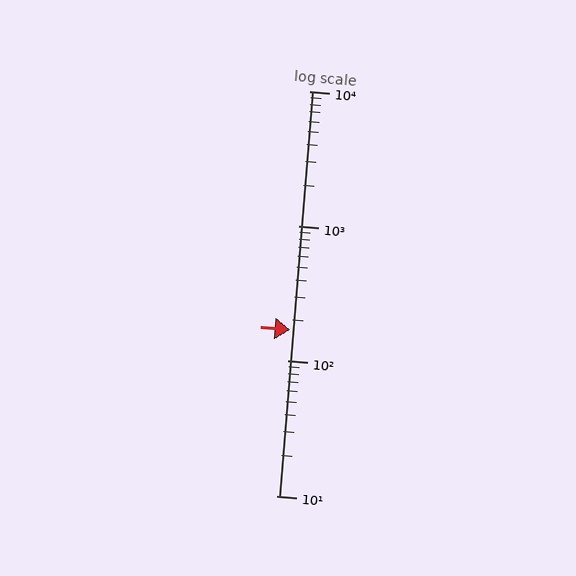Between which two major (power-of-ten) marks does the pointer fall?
The pointer is between 100 and 1000.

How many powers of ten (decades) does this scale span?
The scale spans 3 decades, from 10 to 10000.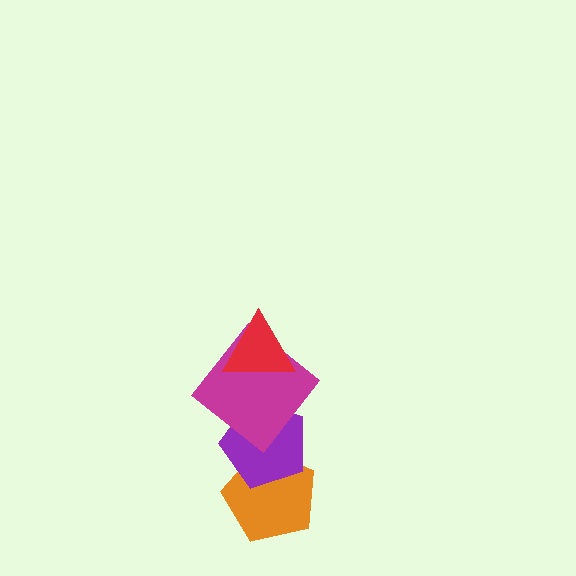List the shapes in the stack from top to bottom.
From top to bottom: the red triangle, the magenta diamond, the purple pentagon, the orange pentagon.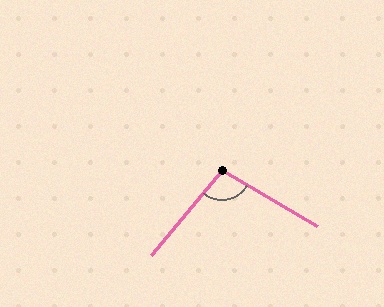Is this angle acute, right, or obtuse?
It is obtuse.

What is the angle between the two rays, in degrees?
Approximately 99 degrees.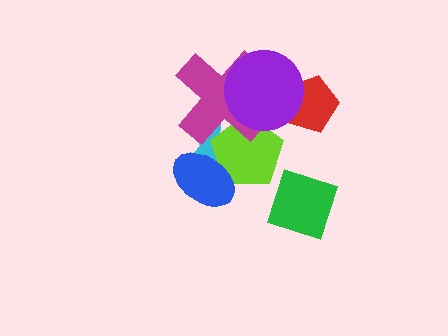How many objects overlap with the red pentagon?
1 object overlaps with the red pentagon.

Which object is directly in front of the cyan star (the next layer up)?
The lime pentagon is directly in front of the cyan star.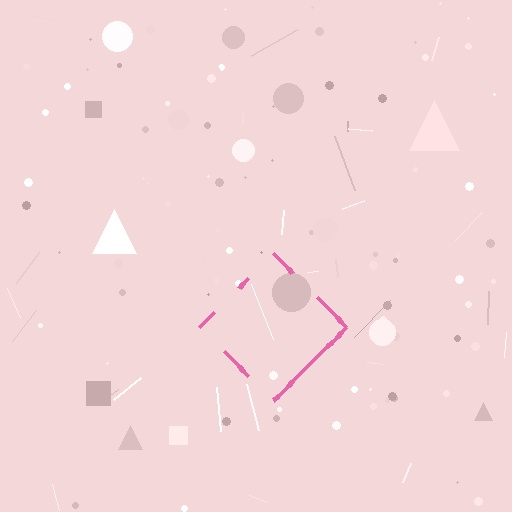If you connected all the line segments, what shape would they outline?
They would outline a diamond.